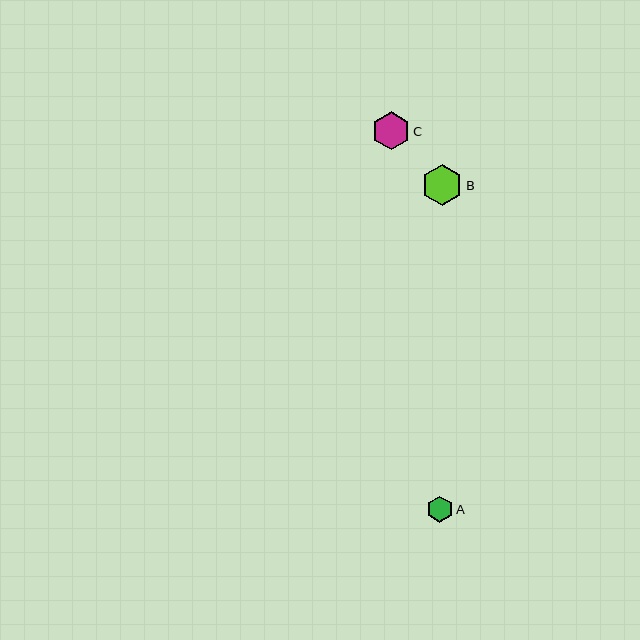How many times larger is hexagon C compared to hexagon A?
Hexagon C is approximately 1.5 times the size of hexagon A.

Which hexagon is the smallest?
Hexagon A is the smallest with a size of approximately 26 pixels.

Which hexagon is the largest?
Hexagon B is the largest with a size of approximately 41 pixels.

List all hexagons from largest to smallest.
From largest to smallest: B, C, A.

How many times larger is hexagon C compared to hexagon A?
Hexagon C is approximately 1.5 times the size of hexagon A.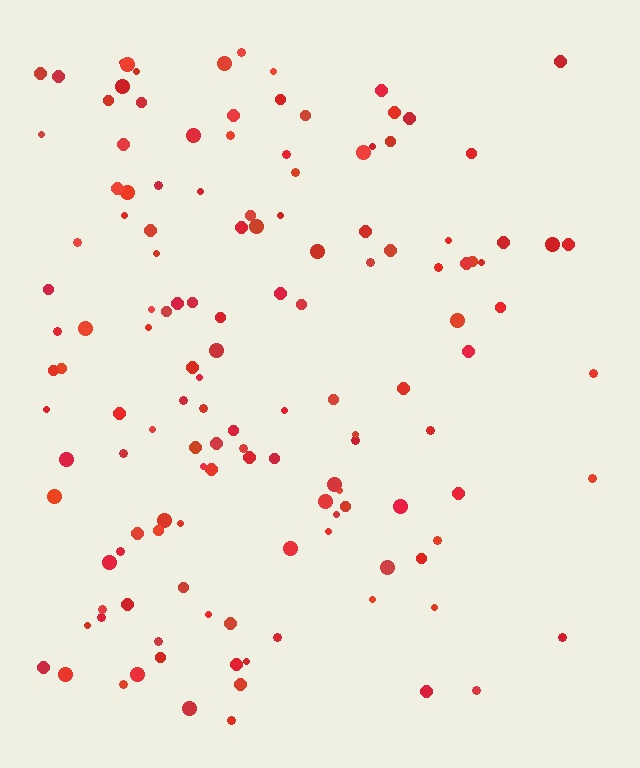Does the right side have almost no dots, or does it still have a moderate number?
Still a moderate number, just noticeably fewer than the left.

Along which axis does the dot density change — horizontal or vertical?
Horizontal.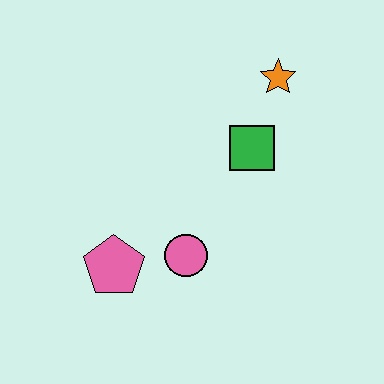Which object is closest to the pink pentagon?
The pink circle is closest to the pink pentagon.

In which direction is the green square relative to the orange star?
The green square is below the orange star.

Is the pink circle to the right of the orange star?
No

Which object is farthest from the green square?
The pink pentagon is farthest from the green square.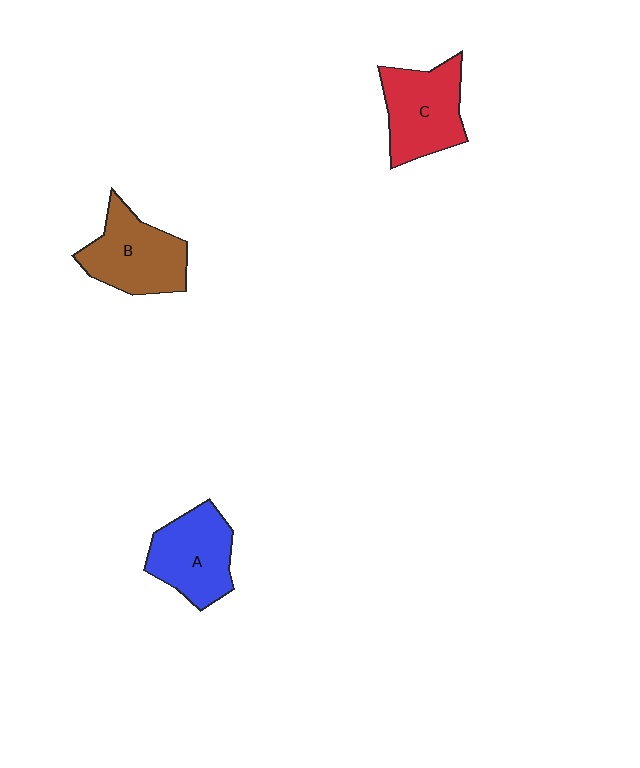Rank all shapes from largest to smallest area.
From largest to smallest: C (red), B (brown), A (blue).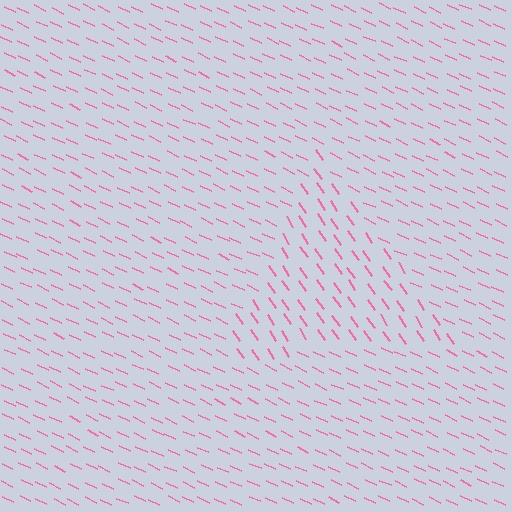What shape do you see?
I see a triangle.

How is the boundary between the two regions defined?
The boundary is defined purely by a change in line orientation (approximately 30 degrees difference). All lines are the same color and thickness.